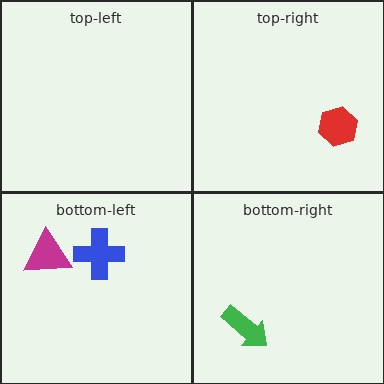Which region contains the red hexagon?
The top-right region.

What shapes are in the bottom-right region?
The green arrow.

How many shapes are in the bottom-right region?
1.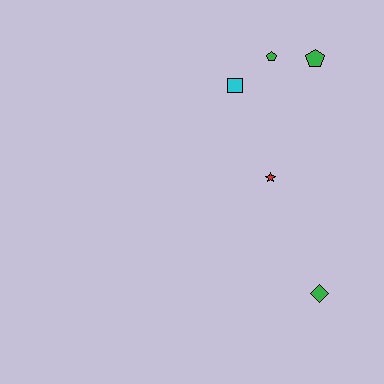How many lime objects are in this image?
There are no lime objects.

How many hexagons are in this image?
There are no hexagons.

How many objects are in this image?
There are 5 objects.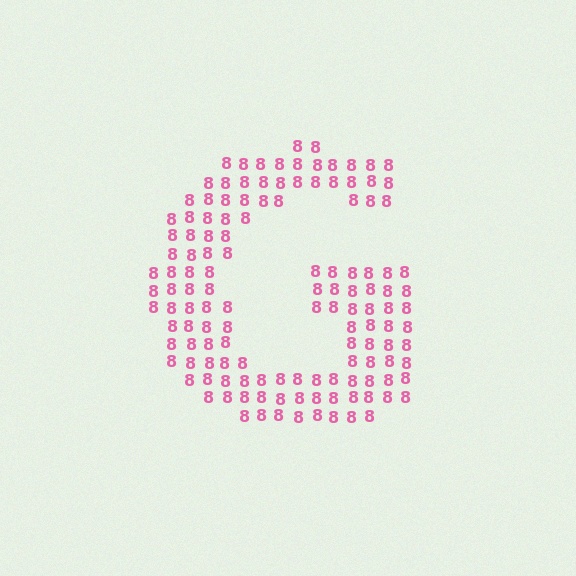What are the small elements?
The small elements are digit 8's.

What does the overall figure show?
The overall figure shows the letter G.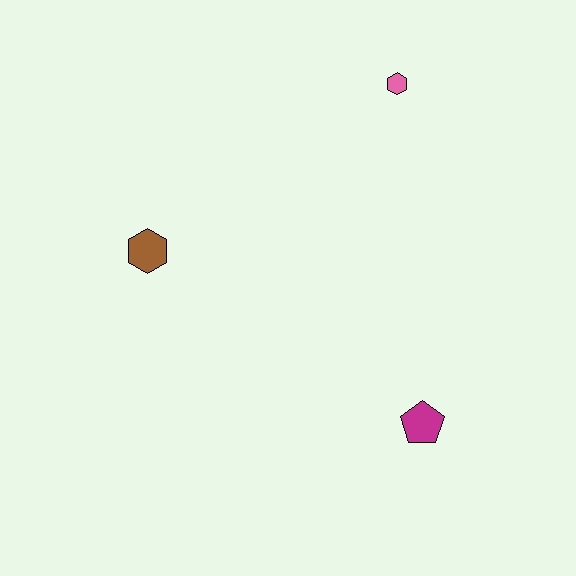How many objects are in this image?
There are 3 objects.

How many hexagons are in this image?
There are 2 hexagons.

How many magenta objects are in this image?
There is 1 magenta object.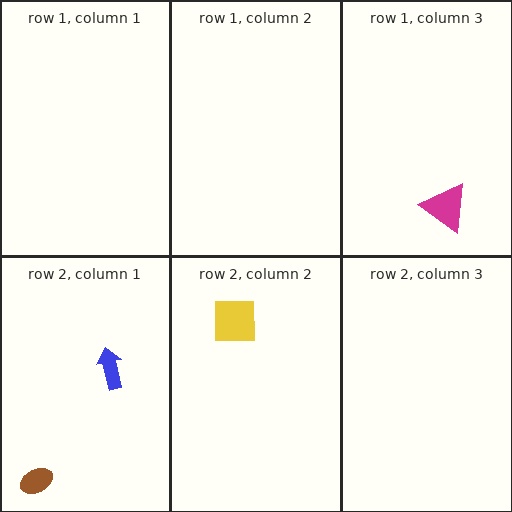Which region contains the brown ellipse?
The row 2, column 1 region.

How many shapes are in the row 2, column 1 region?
2.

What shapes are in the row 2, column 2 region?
The yellow square.